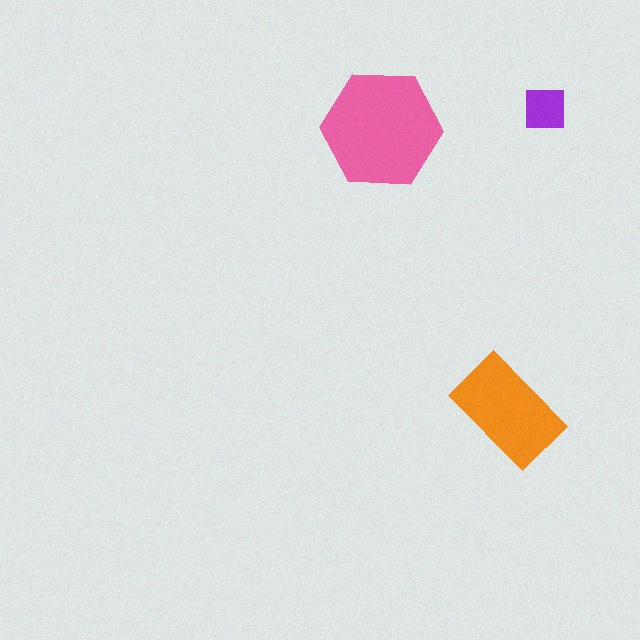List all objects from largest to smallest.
The pink hexagon, the orange rectangle, the purple square.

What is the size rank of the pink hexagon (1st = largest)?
1st.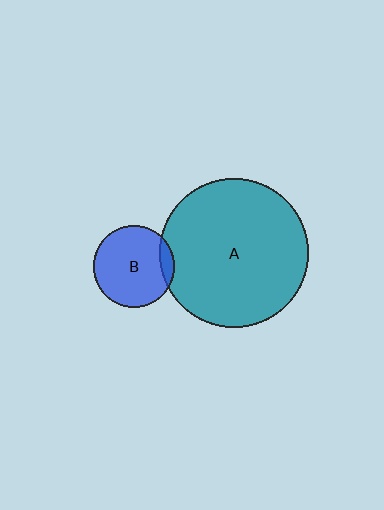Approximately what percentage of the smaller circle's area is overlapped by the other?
Approximately 10%.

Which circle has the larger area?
Circle A (teal).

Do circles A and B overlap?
Yes.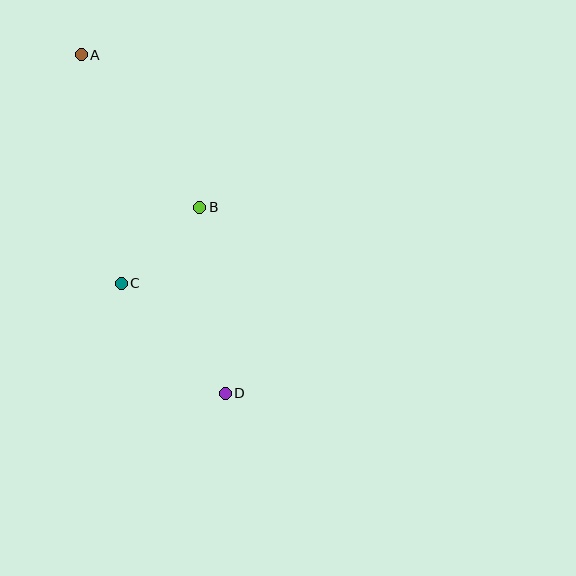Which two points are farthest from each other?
Points A and D are farthest from each other.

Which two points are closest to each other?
Points B and C are closest to each other.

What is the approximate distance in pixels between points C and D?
The distance between C and D is approximately 152 pixels.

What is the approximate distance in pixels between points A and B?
The distance between A and B is approximately 193 pixels.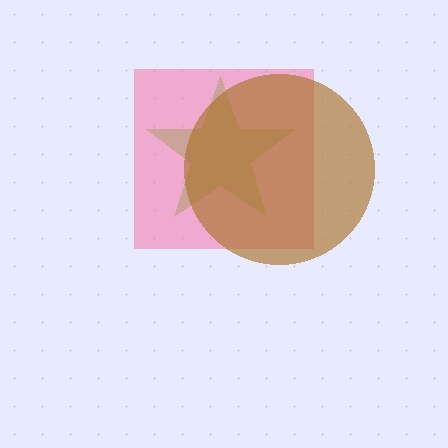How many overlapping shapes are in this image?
There are 3 overlapping shapes in the image.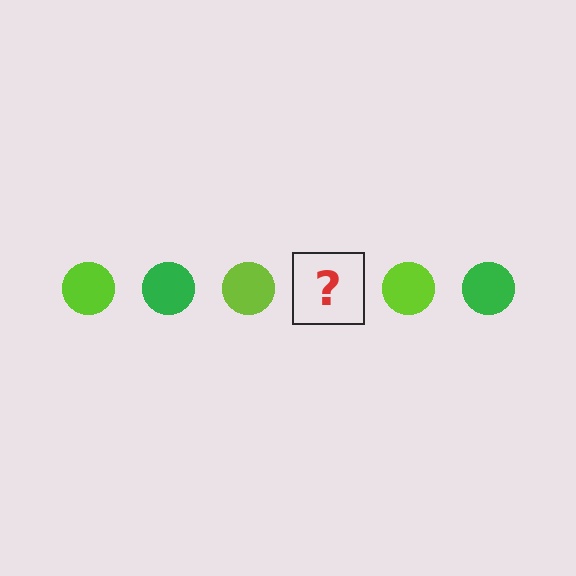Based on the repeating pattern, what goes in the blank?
The blank should be a green circle.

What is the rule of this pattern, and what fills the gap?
The rule is that the pattern cycles through lime, green circles. The gap should be filled with a green circle.